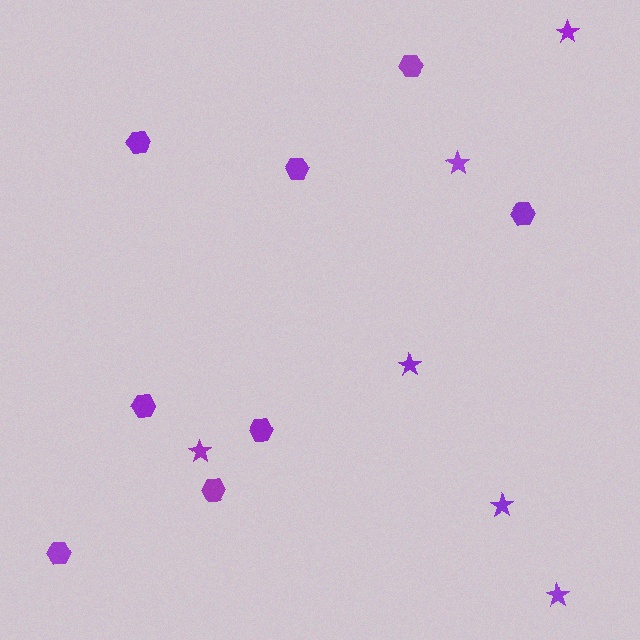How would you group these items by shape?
There are 2 groups: one group of hexagons (8) and one group of stars (6).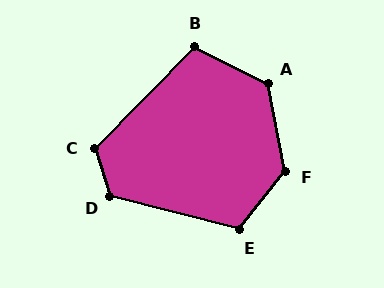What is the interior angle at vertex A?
Approximately 127 degrees (obtuse).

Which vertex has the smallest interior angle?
B, at approximately 108 degrees.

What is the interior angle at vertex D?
Approximately 122 degrees (obtuse).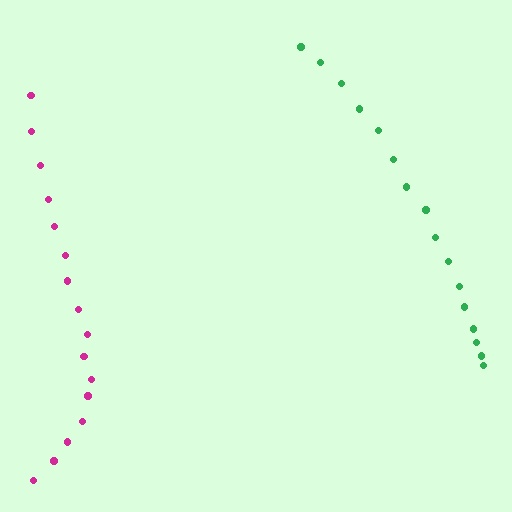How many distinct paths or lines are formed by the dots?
There are 2 distinct paths.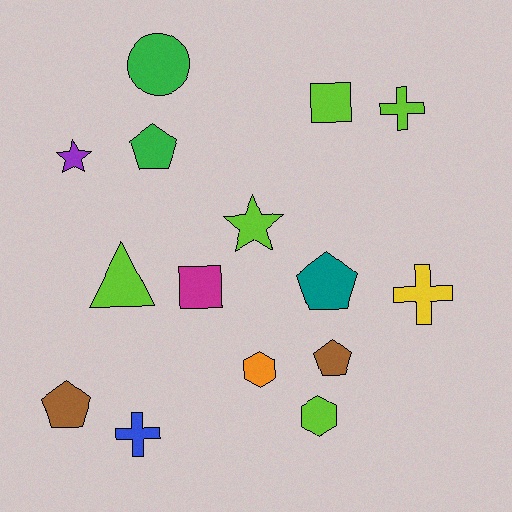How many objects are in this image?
There are 15 objects.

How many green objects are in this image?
There are 2 green objects.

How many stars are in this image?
There are 2 stars.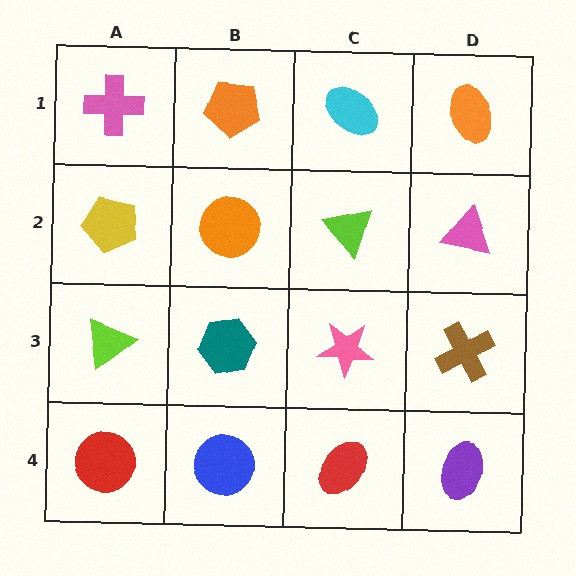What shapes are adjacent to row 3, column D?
A pink triangle (row 2, column D), a purple ellipse (row 4, column D), a pink star (row 3, column C).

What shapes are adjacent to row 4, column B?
A teal hexagon (row 3, column B), a red circle (row 4, column A), a red ellipse (row 4, column C).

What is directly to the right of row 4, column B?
A red ellipse.